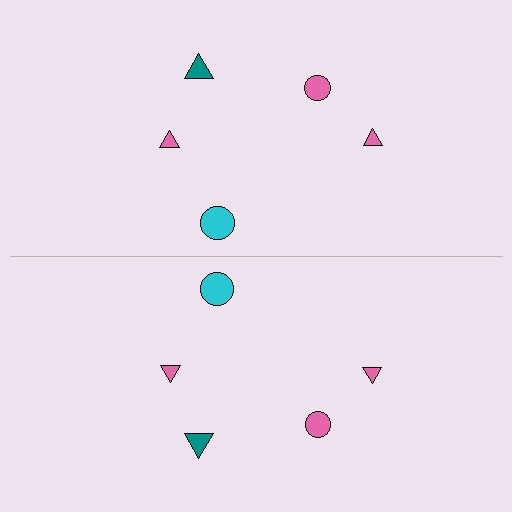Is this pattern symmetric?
Yes, this pattern has bilateral (reflection) symmetry.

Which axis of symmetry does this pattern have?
The pattern has a horizontal axis of symmetry running through the center of the image.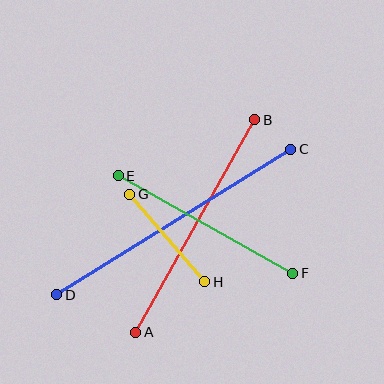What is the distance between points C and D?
The distance is approximately 276 pixels.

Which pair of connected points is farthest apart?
Points C and D are farthest apart.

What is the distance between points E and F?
The distance is approximately 200 pixels.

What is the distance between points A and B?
The distance is approximately 244 pixels.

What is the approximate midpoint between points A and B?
The midpoint is at approximately (195, 226) pixels.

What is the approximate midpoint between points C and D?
The midpoint is at approximately (174, 222) pixels.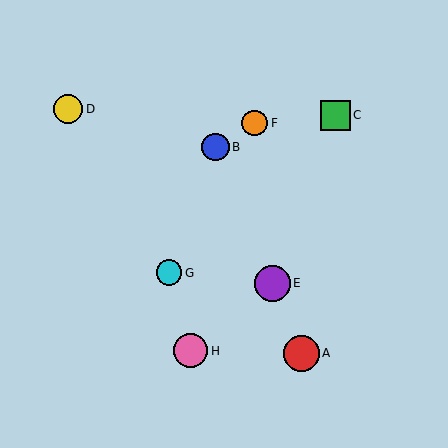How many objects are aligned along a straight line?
3 objects (A, B, E) are aligned along a straight line.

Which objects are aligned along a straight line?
Objects A, B, E are aligned along a straight line.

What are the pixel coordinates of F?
Object F is at (255, 123).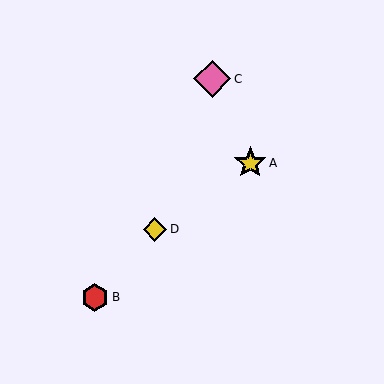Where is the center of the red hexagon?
The center of the red hexagon is at (95, 297).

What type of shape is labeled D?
Shape D is a yellow diamond.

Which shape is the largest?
The pink diamond (labeled C) is the largest.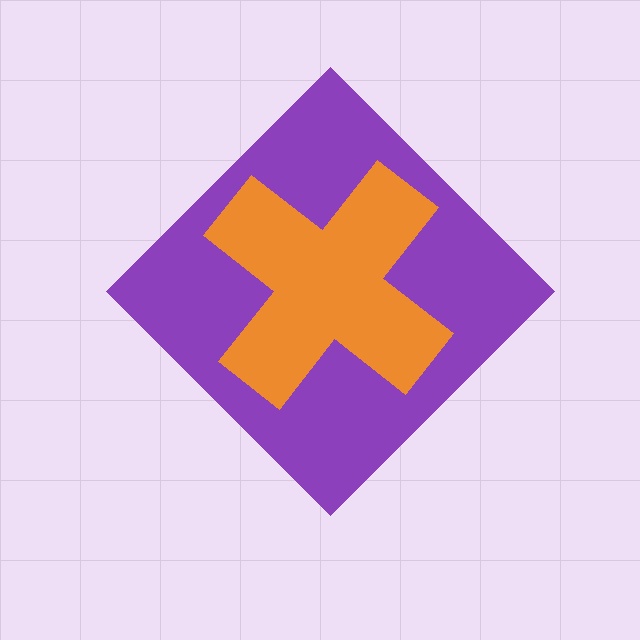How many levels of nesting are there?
2.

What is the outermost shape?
The purple diamond.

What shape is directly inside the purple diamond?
The orange cross.